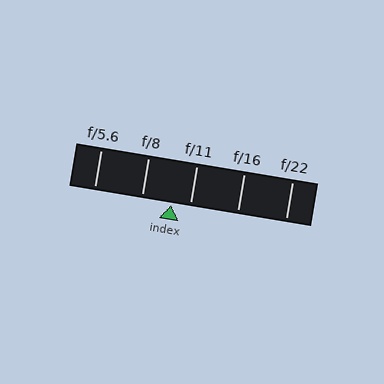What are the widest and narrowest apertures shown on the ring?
The widest aperture shown is f/5.6 and the narrowest is f/22.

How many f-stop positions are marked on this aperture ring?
There are 5 f-stop positions marked.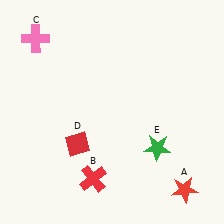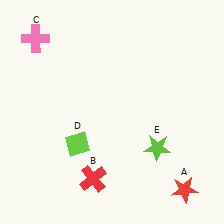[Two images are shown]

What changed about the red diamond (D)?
In Image 1, D is red. In Image 2, it changed to lime.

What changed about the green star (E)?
In Image 1, E is green. In Image 2, it changed to lime.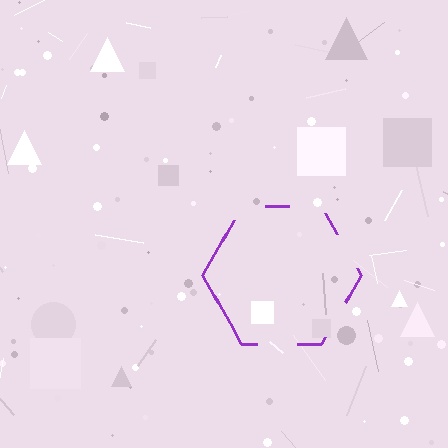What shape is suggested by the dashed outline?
The dashed outline suggests a hexagon.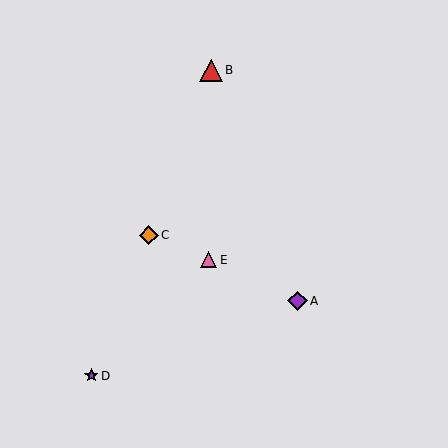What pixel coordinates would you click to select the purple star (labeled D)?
Click at (91, 376) to select the purple star D.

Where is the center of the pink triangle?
The center of the pink triangle is at (209, 260).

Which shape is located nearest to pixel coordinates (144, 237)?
The orange diamond (labeled C) at (149, 235) is nearest to that location.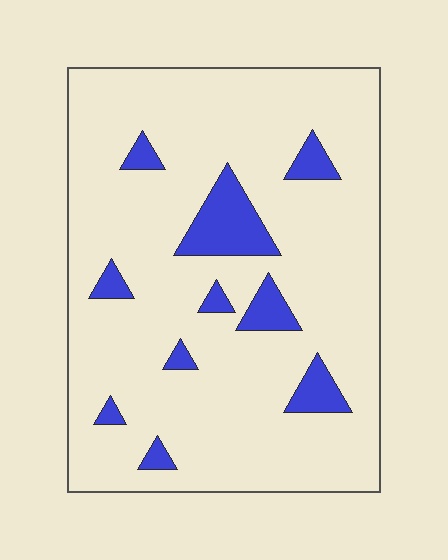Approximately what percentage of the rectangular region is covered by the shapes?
Approximately 10%.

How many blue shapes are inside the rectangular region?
10.